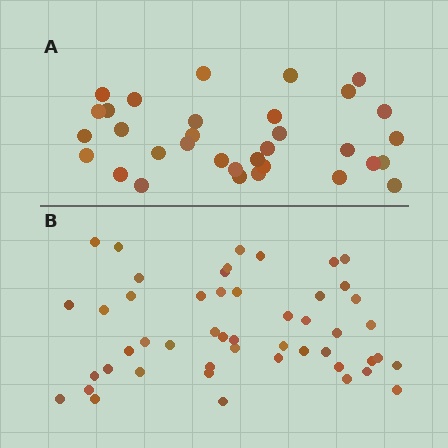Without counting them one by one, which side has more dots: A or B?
Region B (the bottom region) has more dots.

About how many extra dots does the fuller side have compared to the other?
Region B has approximately 15 more dots than region A.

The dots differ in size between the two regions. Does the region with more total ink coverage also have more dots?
No. Region A has more total ink coverage because its dots are larger, but region B actually contains more individual dots. Total area can be misleading — the number of items is what matters here.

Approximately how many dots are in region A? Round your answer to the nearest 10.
About 30 dots. (The exact count is 33, which rounds to 30.)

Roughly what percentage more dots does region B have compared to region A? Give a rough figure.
About 50% more.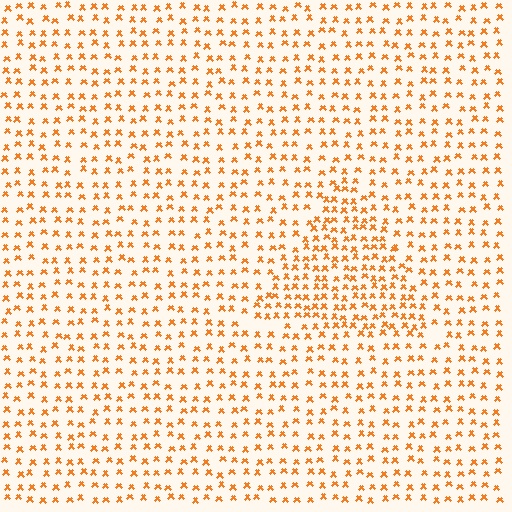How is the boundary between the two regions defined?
The boundary is defined by a change in element density (approximately 1.7x ratio). All elements are the same color, size, and shape.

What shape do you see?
I see a triangle.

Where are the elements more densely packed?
The elements are more densely packed inside the triangle boundary.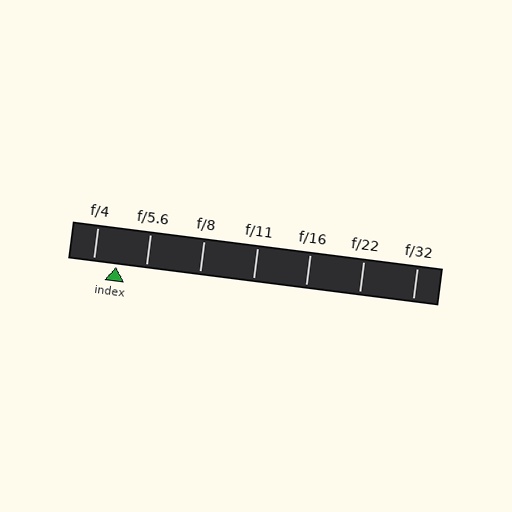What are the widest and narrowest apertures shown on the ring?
The widest aperture shown is f/4 and the narrowest is f/32.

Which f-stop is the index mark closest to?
The index mark is closest to f/4.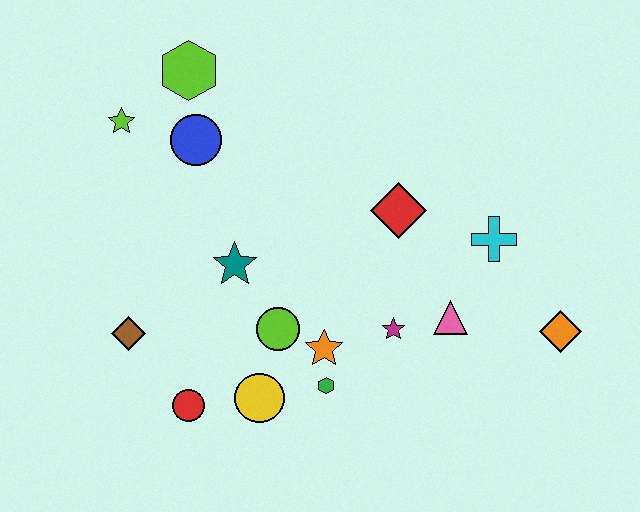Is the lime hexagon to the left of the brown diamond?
No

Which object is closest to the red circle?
The yellow circle is closest to the red circle.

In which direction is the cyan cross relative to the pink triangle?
The cyan cross is above the pink triangle.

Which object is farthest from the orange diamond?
The lime star is farthest from the orange diamond.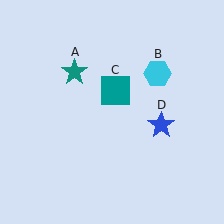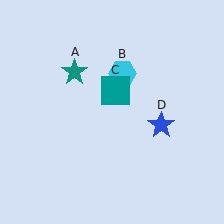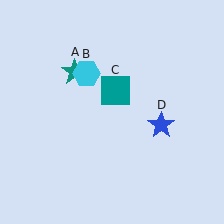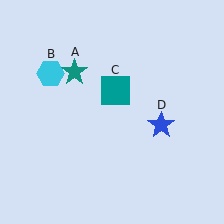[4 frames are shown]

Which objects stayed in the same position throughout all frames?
Teal star (object A) and teal square (object C) and blue star (object D) remained stationary.